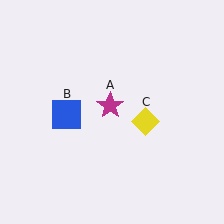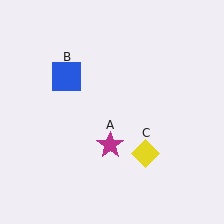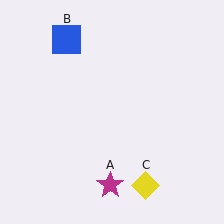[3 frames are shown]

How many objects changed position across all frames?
3 objects changed position: magenta star (object A), blue square (object B), yellow diamond (object C).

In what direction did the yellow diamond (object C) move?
The yellow diamond (object C) moved down.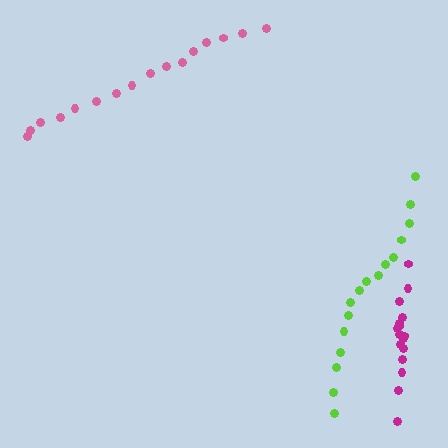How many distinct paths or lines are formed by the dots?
There are 3 distinct paths.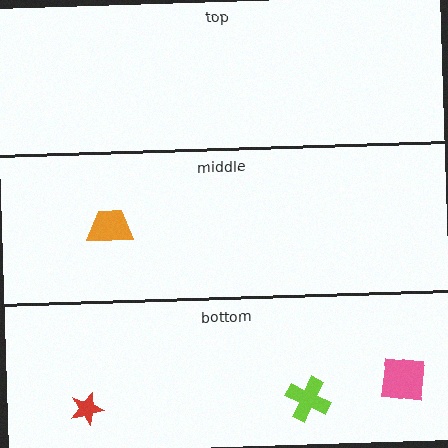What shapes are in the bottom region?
The pink square, the red star, the lime cross.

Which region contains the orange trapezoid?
The middle region.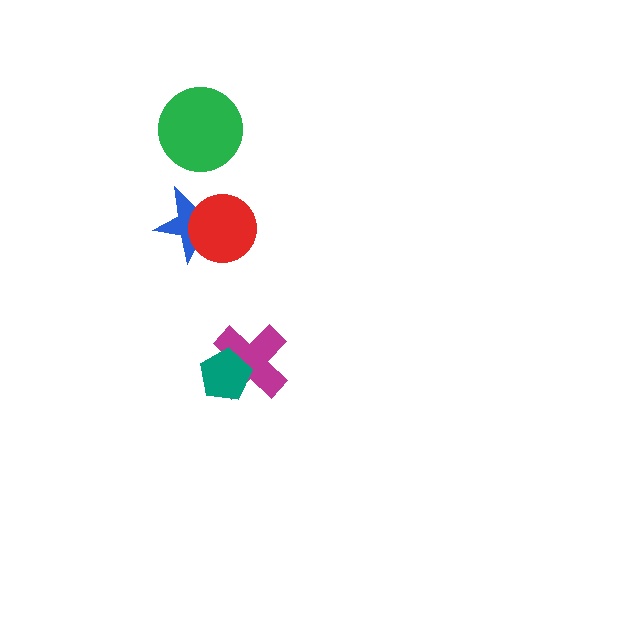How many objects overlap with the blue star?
1 object overlaps with the blue star.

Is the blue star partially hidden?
Yes, it is partially covered by another shape.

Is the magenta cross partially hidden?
Yes, it is partially covered by another shape.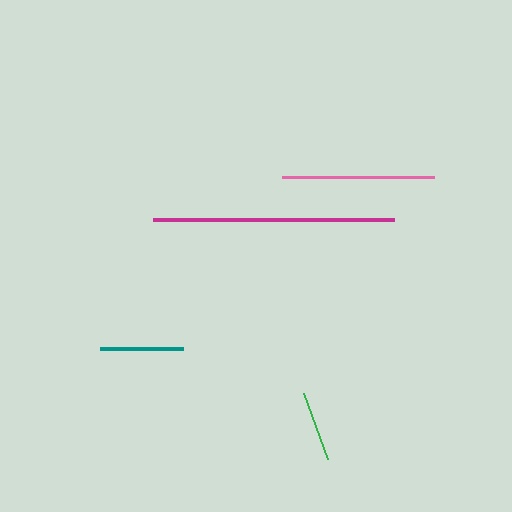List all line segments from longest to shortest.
From longest to shortest: magenta, pink, teal, green.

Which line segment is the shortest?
The green line is the shortest at approximately 69 pixels.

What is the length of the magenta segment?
The magenta segment is approximately 241 pixels long.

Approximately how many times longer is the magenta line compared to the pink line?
The magenta line is approximately 1.6 times the length of the pink line.